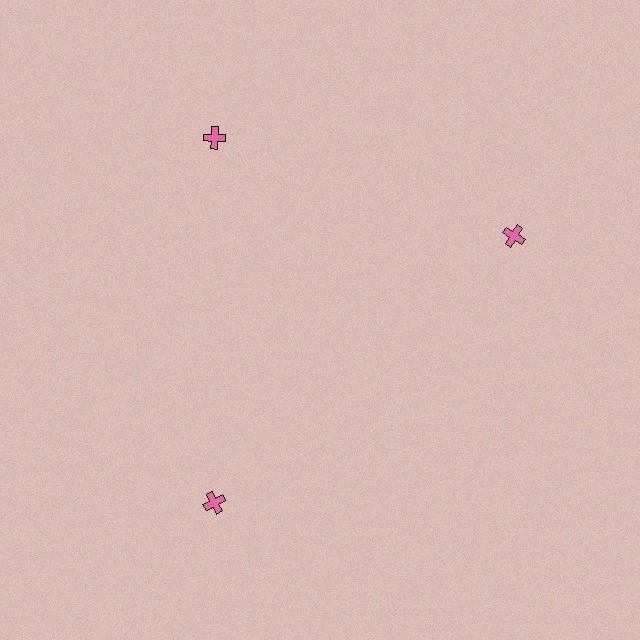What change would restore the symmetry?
The symmetry would be restored by rotating it back into even spacing with its neighbors so that all 3 crosses sit at equal angles and equal distance from the center.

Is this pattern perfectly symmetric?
No. The 3 pink crosses are arranged in a ring, but one element near the 3 o'clock position is rotated out of alignment along the ring, breaking the 3-fold rotational symmetry.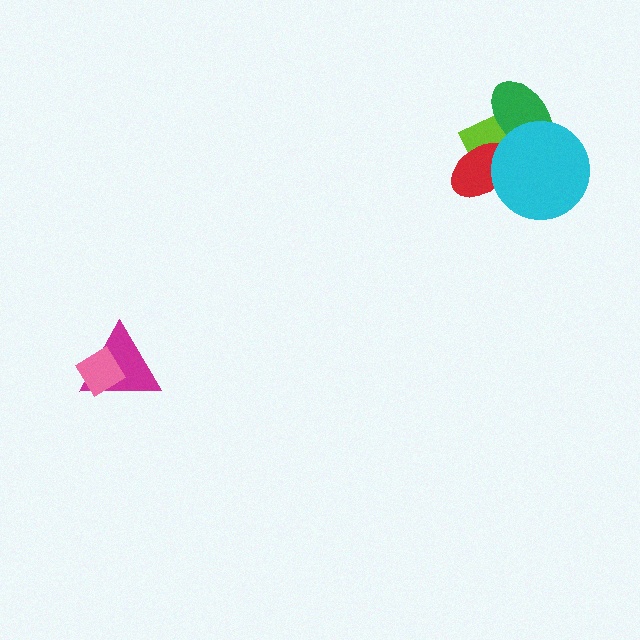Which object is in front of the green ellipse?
The cyan circle is in front of the green ellipse.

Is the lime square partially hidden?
Yes, it is partially covered by another shape.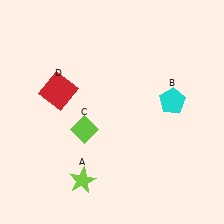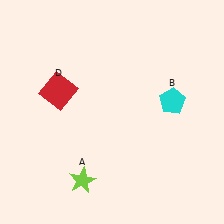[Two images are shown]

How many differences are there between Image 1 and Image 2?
There is 1 difference between the two images.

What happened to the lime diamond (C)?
The lime diamond (C) was removed in Image 2. It was in the bottom-left area of Image 1.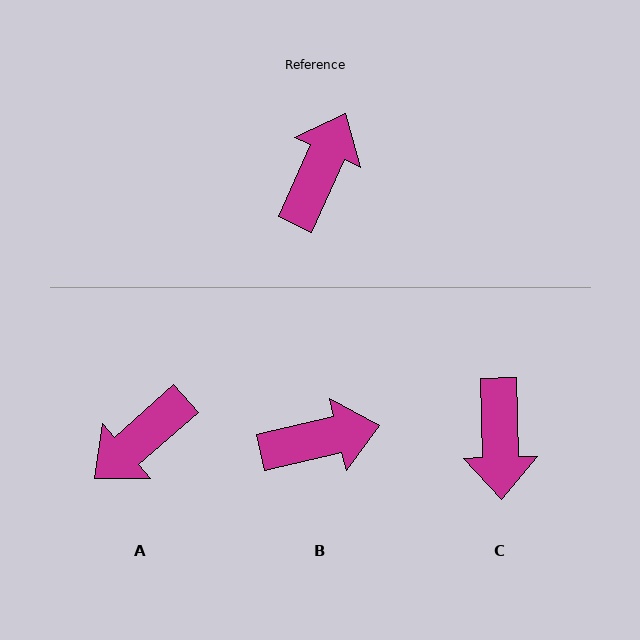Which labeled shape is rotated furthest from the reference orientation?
A, about 155 degrees away.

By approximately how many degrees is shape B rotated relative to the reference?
Approximately 53 degrees clockwise.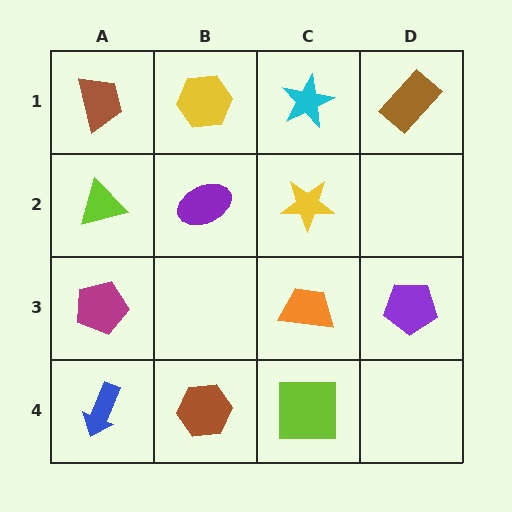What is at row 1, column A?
A brown trapezoid.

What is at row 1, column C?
A cyan star.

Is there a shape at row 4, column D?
No, that cell is empty.